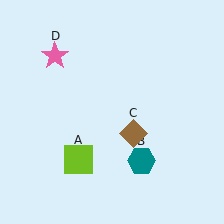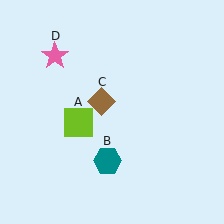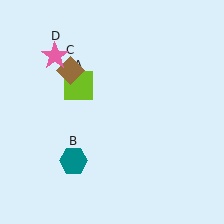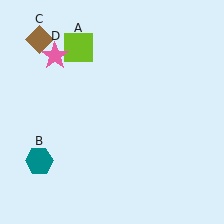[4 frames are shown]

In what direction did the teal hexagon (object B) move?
The teal hexagon (object B) moved left.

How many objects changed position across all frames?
3 objects changed position: lime square (object A), teal hexagon (object B), brown diamond (object C).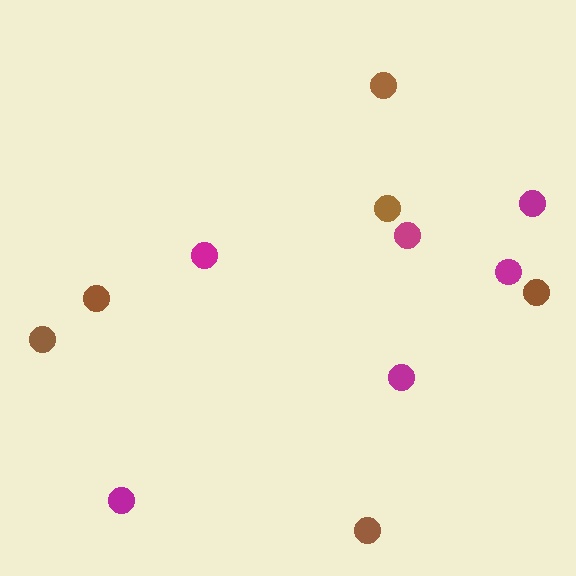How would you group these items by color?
There are 2 groups: one group of brown circles (6) and one group of magenta circles (6).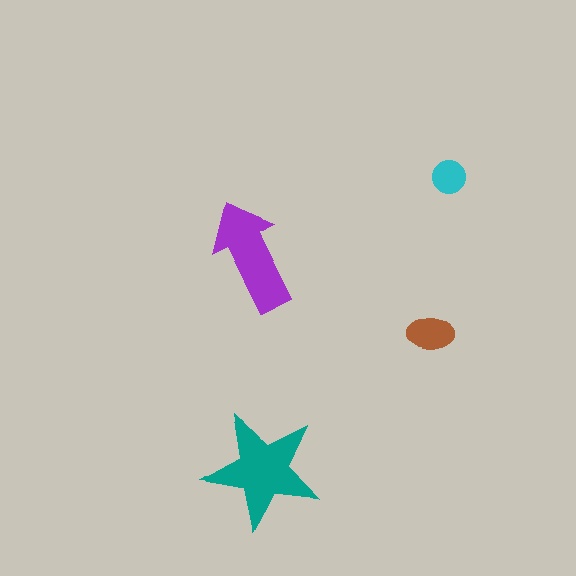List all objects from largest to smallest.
The teal star, the purple arrow, the brown ellipse, the cyan circle.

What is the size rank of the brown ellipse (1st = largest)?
3rd.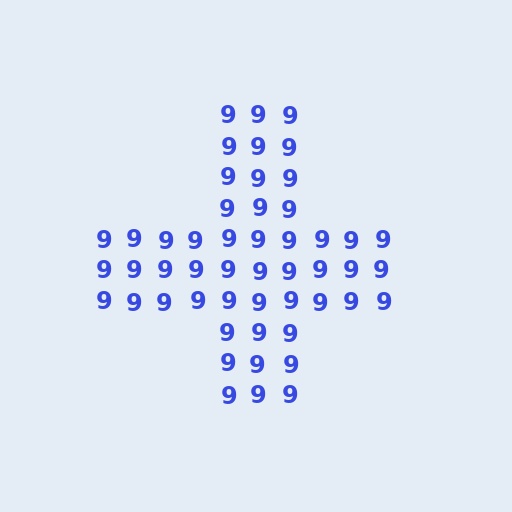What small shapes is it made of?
It is made of small digit 9's.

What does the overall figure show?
The overall figure shows a cross.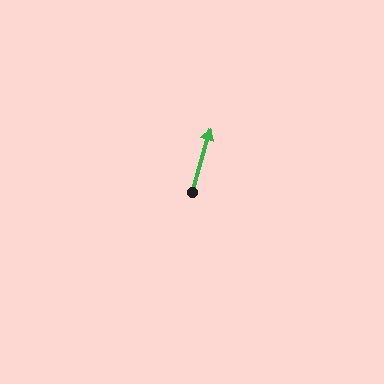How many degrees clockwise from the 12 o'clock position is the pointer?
Approximately 16 degrees.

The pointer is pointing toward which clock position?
Roughly 1 o'clock.